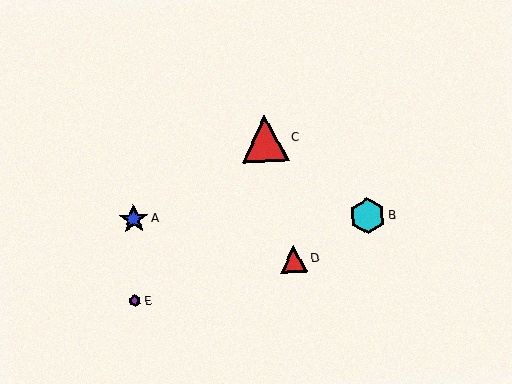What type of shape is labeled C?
Shape C is a red triangle.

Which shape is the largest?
The red triangle (labeled C) is the largest.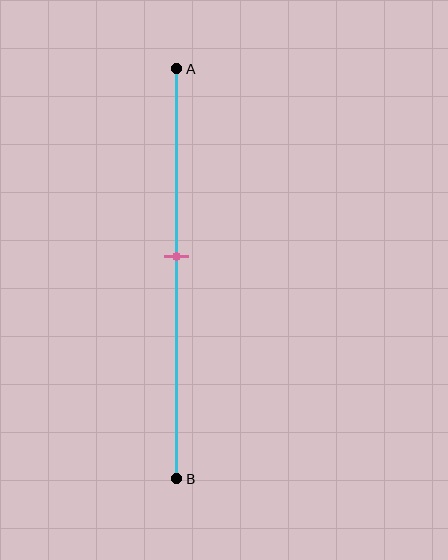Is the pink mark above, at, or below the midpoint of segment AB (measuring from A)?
The pink mark is above the midpoint of segment AB.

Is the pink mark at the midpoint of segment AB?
No, the mark is at about 45% from A, not at the 50% midpoint.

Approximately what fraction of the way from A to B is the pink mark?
The pink mark is approximately 45% of the way from A to B.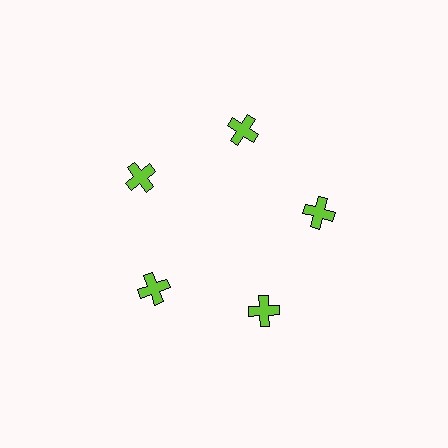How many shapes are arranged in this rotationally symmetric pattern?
There are 5 shapes, arranged in 5 groups of 1.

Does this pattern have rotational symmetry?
Yes, this pattern has 5-fold rotational symmetry. It looks the same after rotating 72 degrees around the center.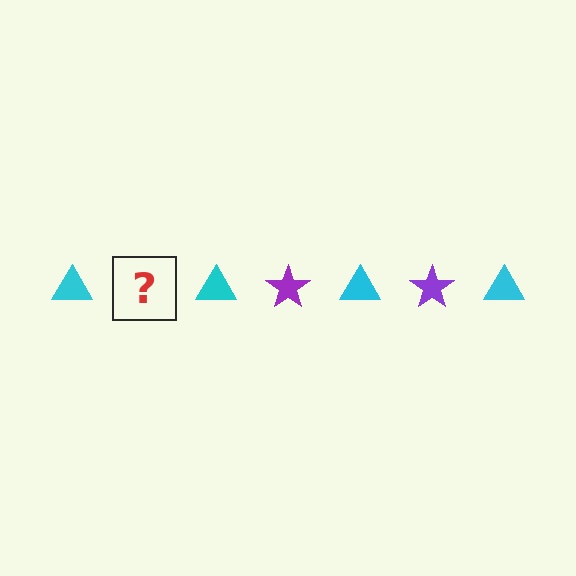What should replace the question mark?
The question mark should be replaced with a purple star.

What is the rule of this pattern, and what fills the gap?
The rule is that the pattern alternates between cyan triangle and purple star. The gap should be filled with a purple star.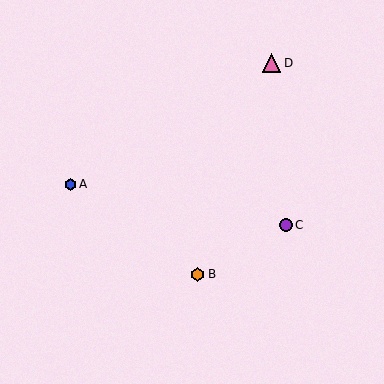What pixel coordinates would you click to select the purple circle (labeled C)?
Click at (286, 225) to select the purple circle C.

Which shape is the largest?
The pink triangle (labeled D) is the largest.